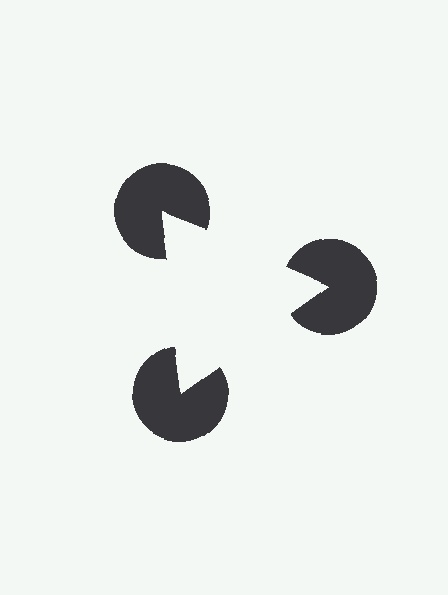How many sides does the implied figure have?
3 sides.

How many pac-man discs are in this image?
There are 3 — one at each vertex of the illusory triangle.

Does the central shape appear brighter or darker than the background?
It typically appears slightly brighter than the background, even though no actual brightness change is drawn.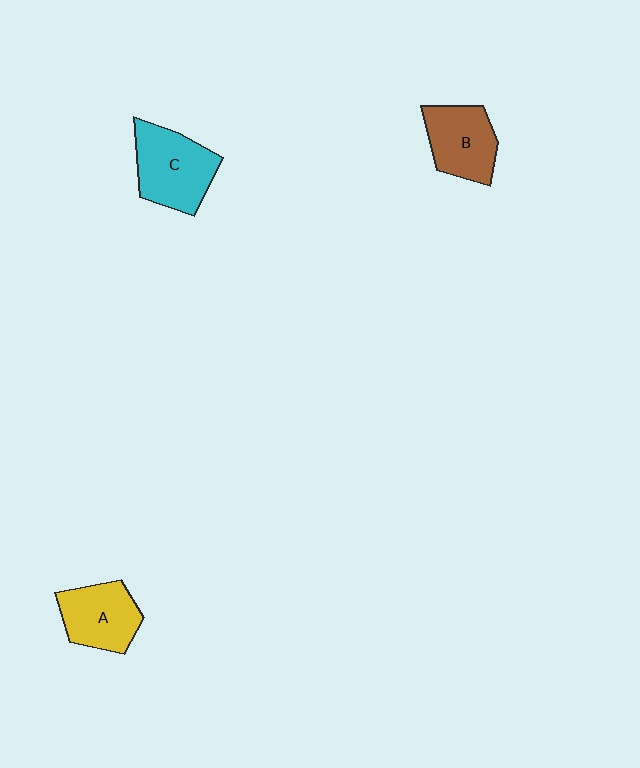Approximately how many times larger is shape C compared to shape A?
Approximately 1.2 times.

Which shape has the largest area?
Shape C (cyan).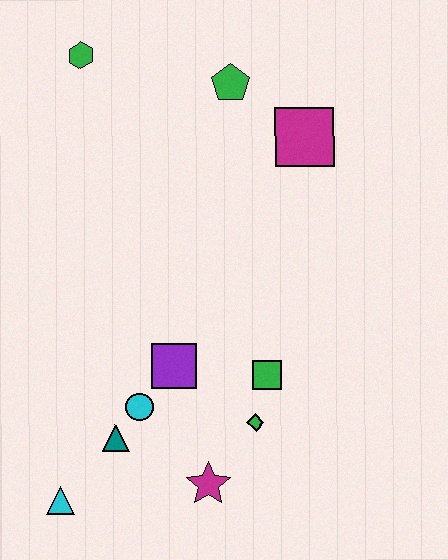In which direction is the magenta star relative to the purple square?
The magenta star is below the purple square.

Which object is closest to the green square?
The green diamond is closest to the green square.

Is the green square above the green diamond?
Yes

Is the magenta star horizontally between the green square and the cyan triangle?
Yes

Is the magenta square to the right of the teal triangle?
Yes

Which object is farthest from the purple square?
The green hexagon is farthest from the purple square.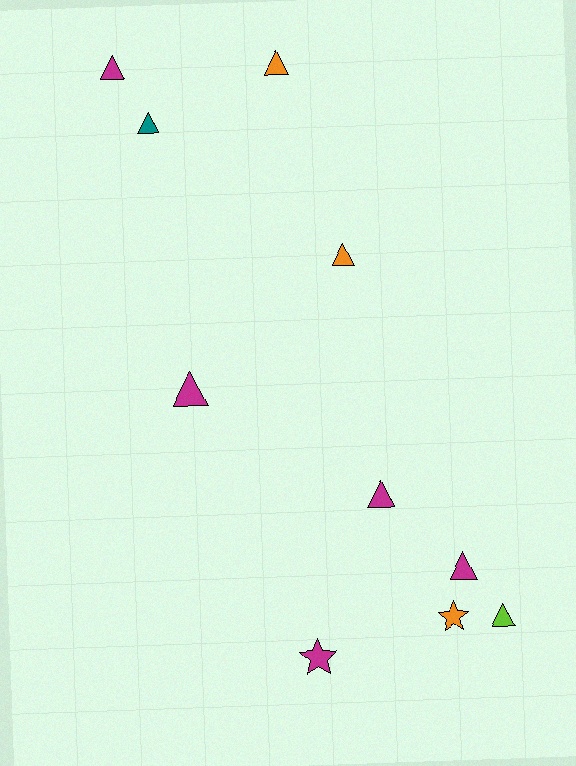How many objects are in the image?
There are 10 objects.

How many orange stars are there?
There is 1 orange star.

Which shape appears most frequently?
Triangle, with 8 objects.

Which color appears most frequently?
Magenta, with 5 objects.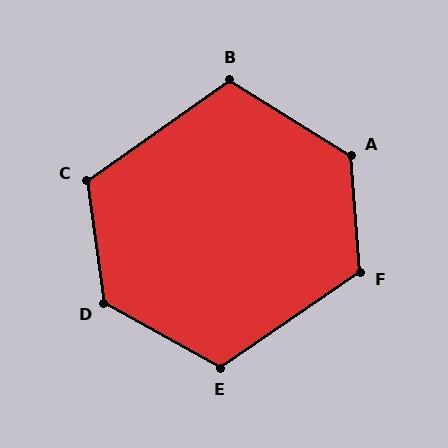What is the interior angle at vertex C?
Approximately 117 degrees (obtuse).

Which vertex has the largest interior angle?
D, at approximately 127 degrees.